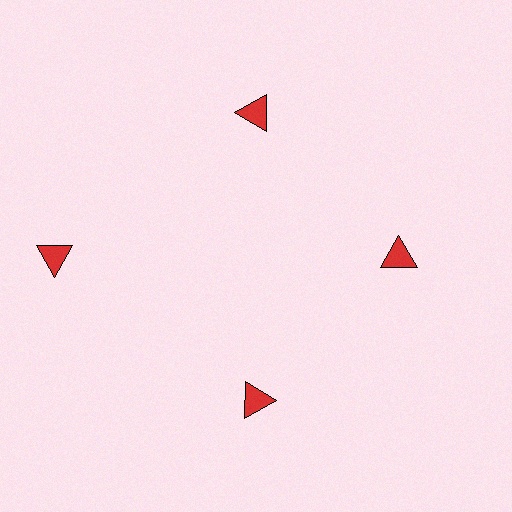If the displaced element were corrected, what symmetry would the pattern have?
It would have 4-fold rotational symmetry — the pattern would map onto itself every 90 degrees.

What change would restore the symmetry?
The symmetry would be restored by moving it inward, back onto the ring so that all 4 triangles sit at equal angles and equal distance from the center.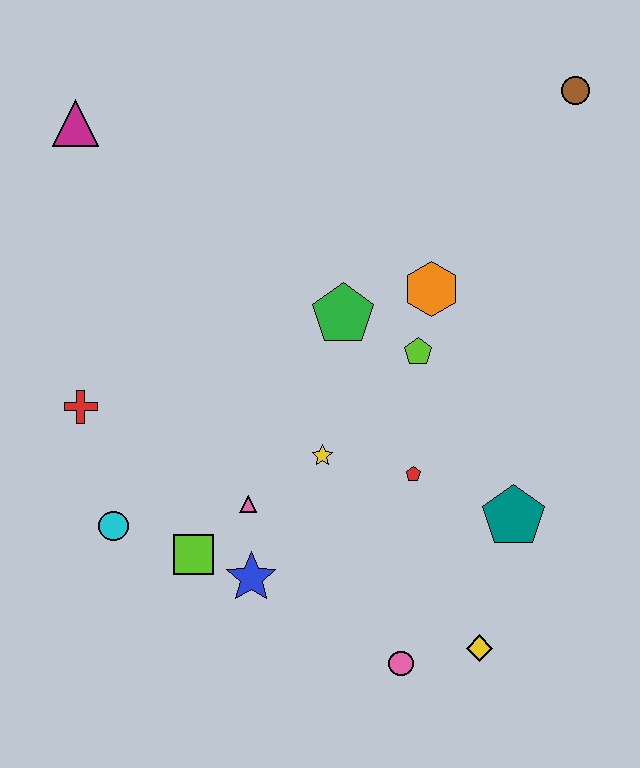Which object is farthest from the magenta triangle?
The yellow diamond is farthest from the magenta triangle.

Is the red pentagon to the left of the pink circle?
No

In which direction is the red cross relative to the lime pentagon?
The red cross is to the left of the lime pentagon.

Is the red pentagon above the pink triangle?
Yes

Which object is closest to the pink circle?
The yellow diamond is closest to the pink circle.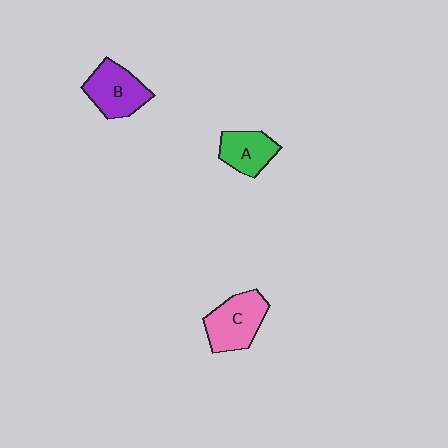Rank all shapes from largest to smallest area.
From largest to smallest: C (pink), B (purple), A (green).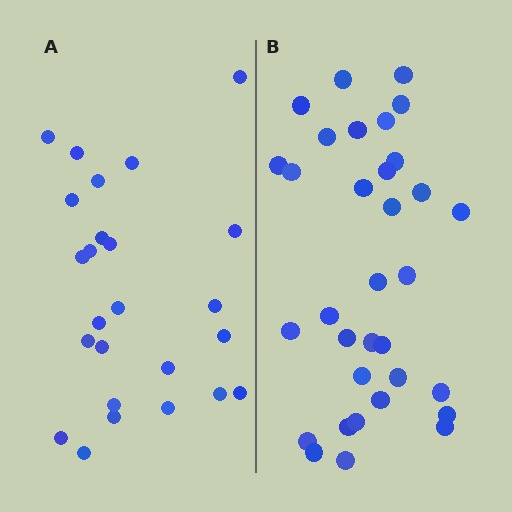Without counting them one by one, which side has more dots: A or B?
Region B (the right region) has more dots.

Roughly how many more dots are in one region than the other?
Region B has roughly 8 or so more dots than region A.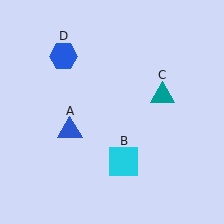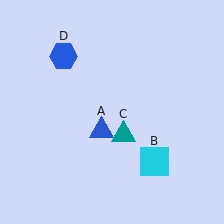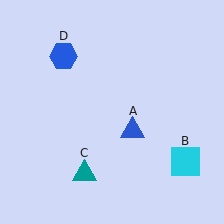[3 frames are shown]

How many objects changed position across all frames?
3 objects changed position: blue triangle (object A), cyan square (object B), teal triangle (object C).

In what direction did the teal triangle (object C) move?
The teal triangle (object C) moved down and to the left.